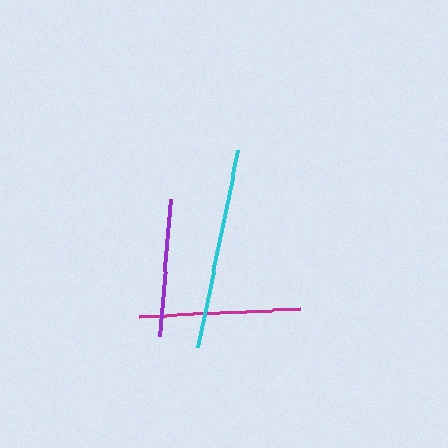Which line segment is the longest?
The cyan line is the longest at approximately 201 pixels.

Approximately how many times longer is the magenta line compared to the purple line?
The magenta line is approximately 1.2 times the length of the purple line.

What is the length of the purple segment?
The purple segment is approximately 138 pixels long.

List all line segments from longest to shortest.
From longest to shortest: cyan, magenta, purple.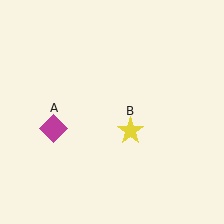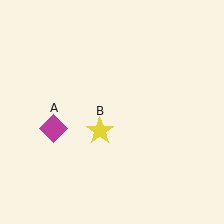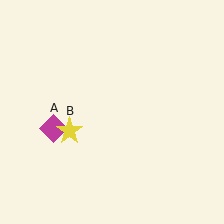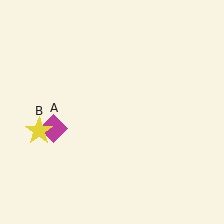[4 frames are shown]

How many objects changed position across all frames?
1 object changed position: yellow star (object B).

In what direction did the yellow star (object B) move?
The yellow star (object B) moved left.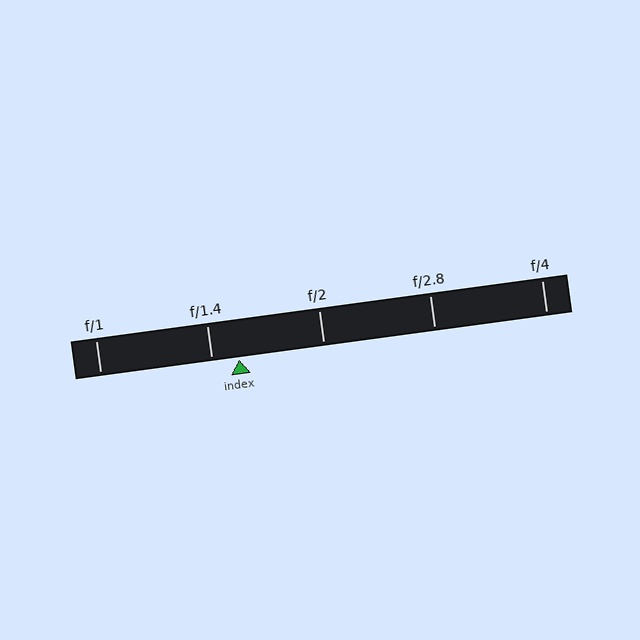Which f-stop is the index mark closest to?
The index mark is closest to f/1.4.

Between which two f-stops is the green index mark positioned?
The index mark is between f/1.4 and f/2.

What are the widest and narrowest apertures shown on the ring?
The widest aperture shown is f/1 and the narrowest is f/4.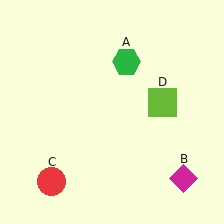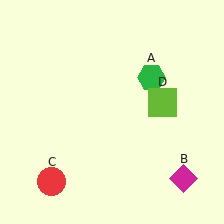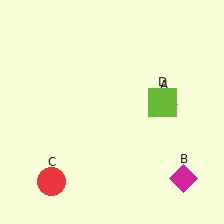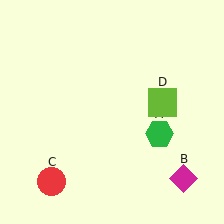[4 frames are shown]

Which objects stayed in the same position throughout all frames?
Magenta diamond (object B) and red circle (object C) and lime square (object D) remained stationary.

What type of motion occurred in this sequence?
The green hexagon (object A) rotated clockwise around the center of the scene.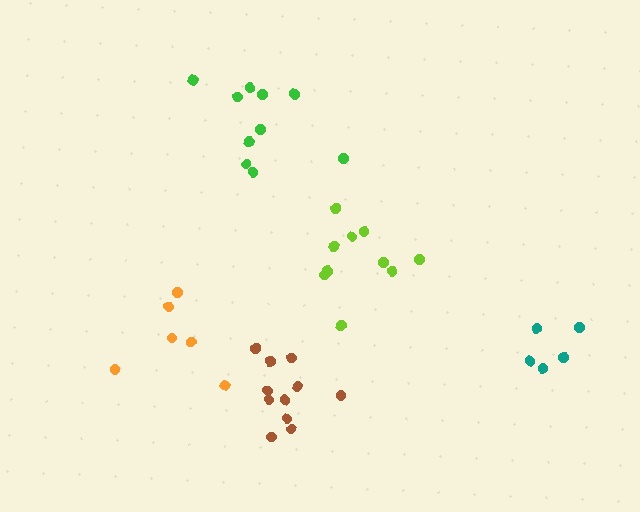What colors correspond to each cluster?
The clusters are colored: lime, brown, orange, green, teal.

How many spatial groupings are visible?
There are 5 spatial groupings.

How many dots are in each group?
Group 1: 10 dots, Group 2: 11 dots, Group 3: 6 dots, Group 4: 10 dots, Group 5: 5 dots (42 total).